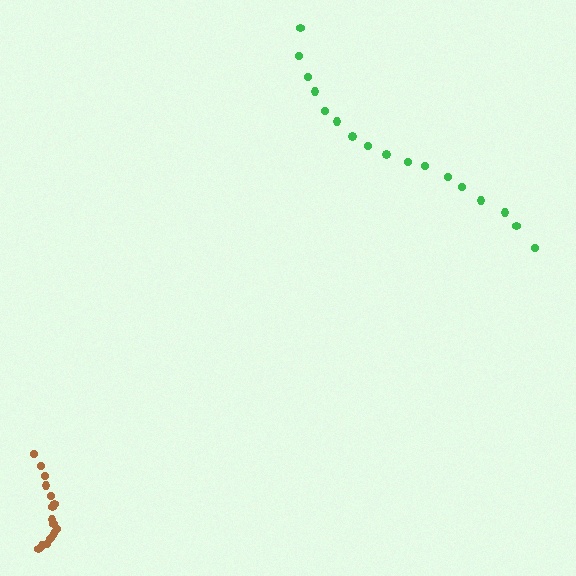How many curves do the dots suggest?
There are 2 distinct paths.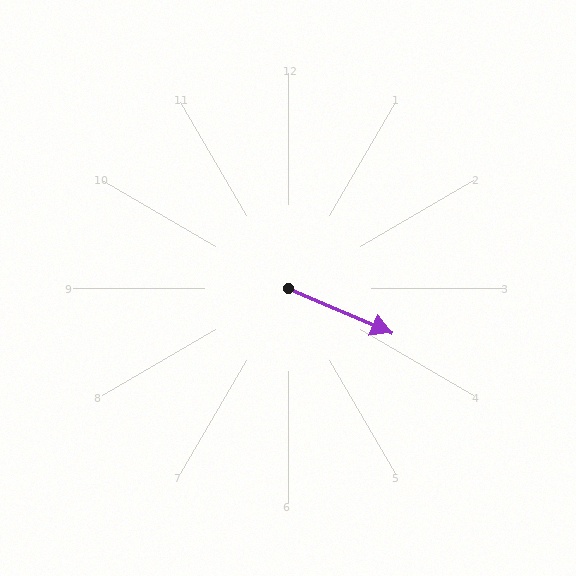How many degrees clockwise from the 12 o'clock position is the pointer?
Approximately 113 degrees.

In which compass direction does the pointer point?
Southeast.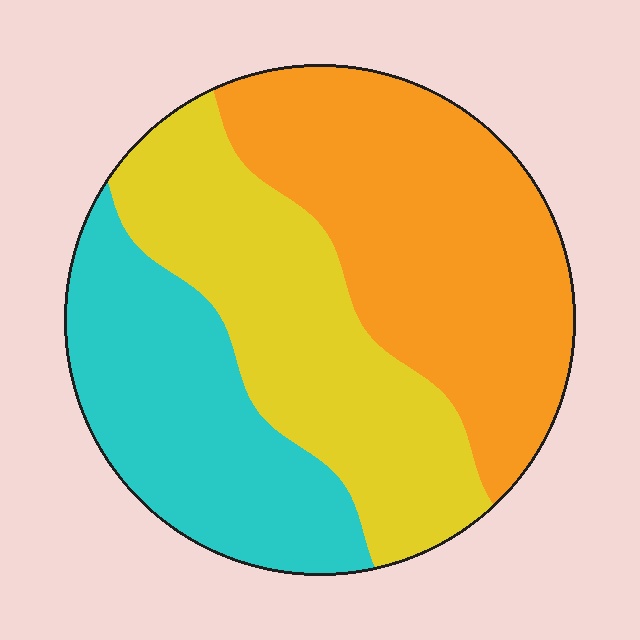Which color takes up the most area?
Orange, at roughly 40%.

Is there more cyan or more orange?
Orange.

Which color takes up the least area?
Cyan, at roughly 30%.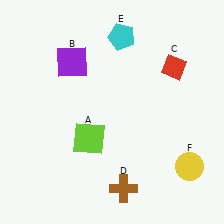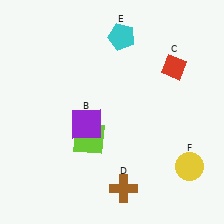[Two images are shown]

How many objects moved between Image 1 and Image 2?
1 object moved between the two images.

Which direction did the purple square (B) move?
The purple square (B) moved down.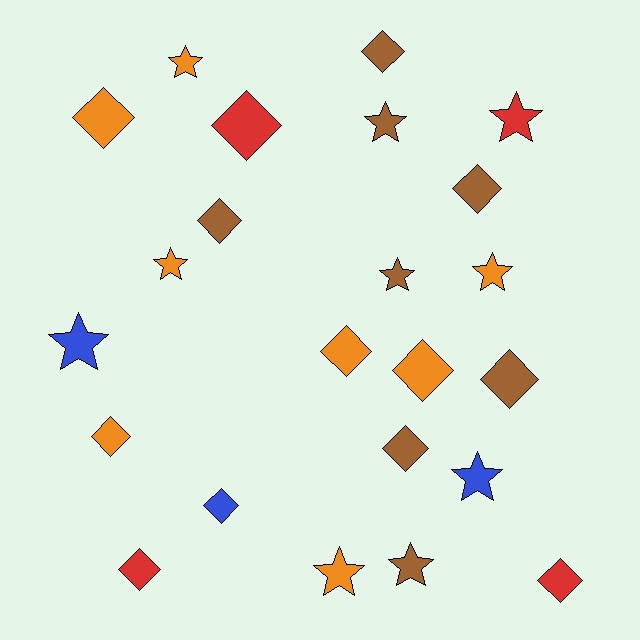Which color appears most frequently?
Brown, with 8 objects.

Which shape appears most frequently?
Diamond, with 13 objects.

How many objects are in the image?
There are 23 objects.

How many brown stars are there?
There are 3 brown stars.